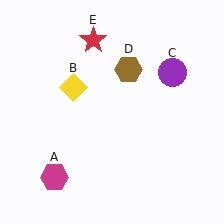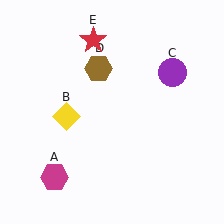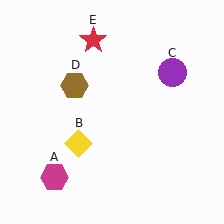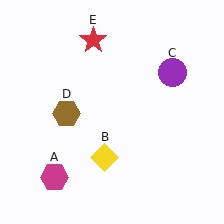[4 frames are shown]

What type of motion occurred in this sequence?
The yellow diamond (object B), brown hexagon (object D) rotated counterclockwise around the center of the scene.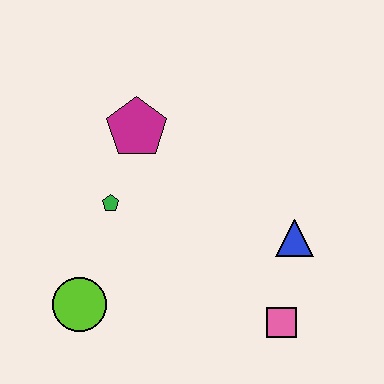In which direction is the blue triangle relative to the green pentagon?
The blue triangle is to the right of the green pentagon.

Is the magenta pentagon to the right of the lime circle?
Yes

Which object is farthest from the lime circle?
The blue triangle is farthest from the lime circle.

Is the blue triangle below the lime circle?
No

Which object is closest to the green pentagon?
The magenta pentagon is closest to the green pentagon.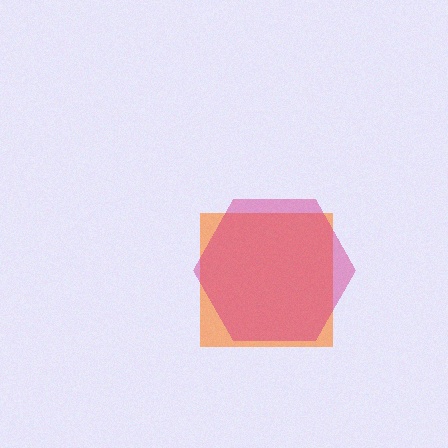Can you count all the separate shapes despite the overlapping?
Yes, there are 2 separate shapes.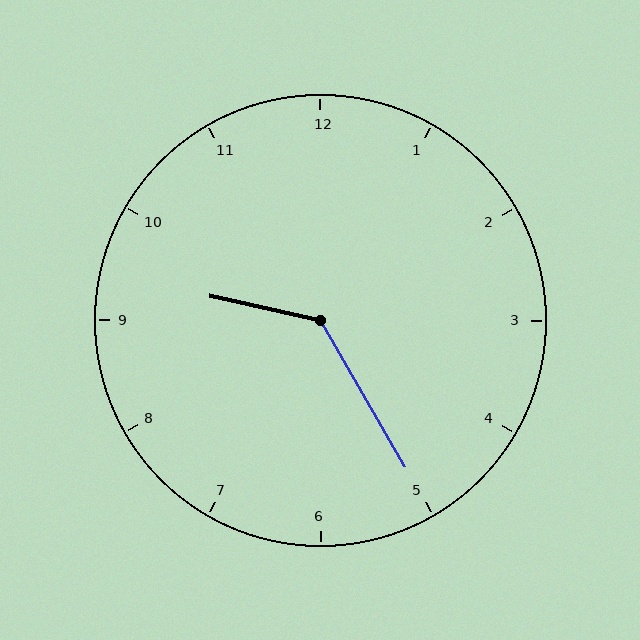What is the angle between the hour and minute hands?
Approximately 132 degrees.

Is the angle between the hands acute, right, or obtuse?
It is obtuse.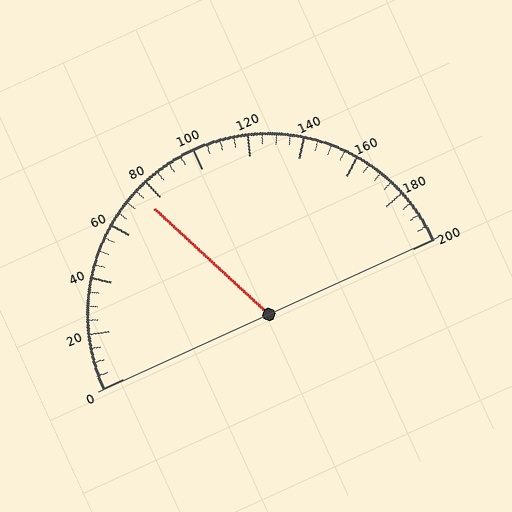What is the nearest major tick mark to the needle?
The nearest major tick mark is 80.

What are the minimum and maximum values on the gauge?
The gauge ranges from 0 to 200.